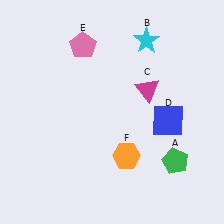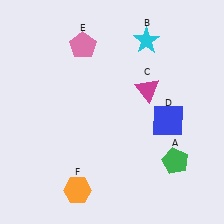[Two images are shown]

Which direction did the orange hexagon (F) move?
The orange hexagon (F) moved left.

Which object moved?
The orange hexagon (F) moved left.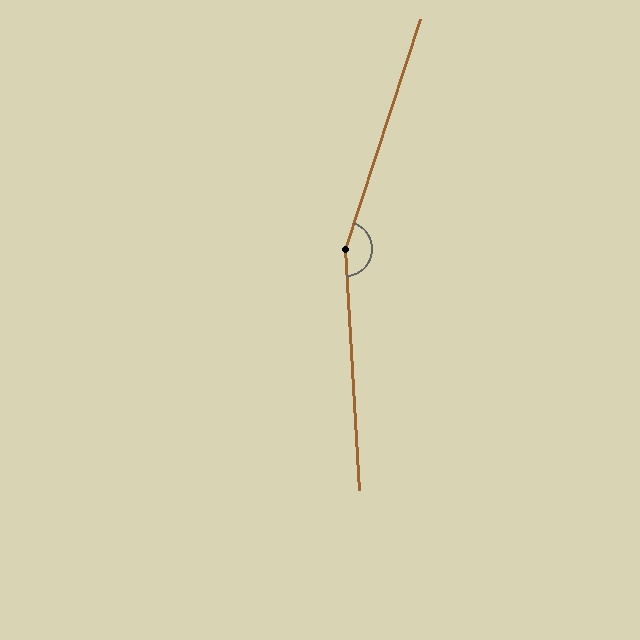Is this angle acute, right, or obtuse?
It is obtuse.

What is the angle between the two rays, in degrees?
Approximately 158 degrees.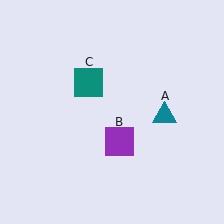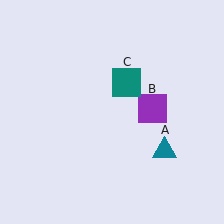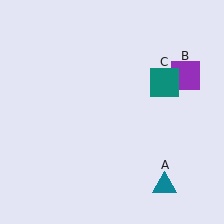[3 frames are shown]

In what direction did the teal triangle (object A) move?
The teal triangle (object A) moved down.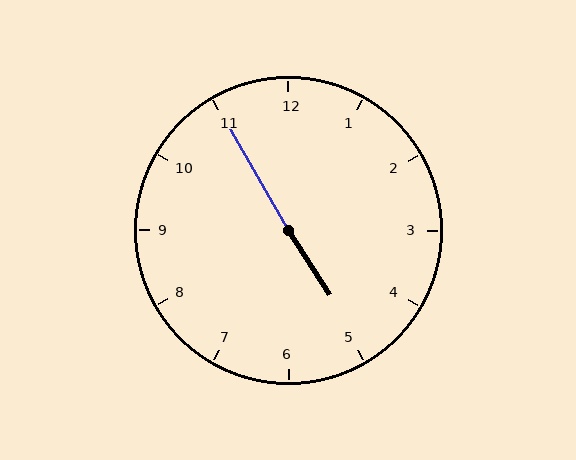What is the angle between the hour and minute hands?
Approximately 178 degrees.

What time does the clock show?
4:55.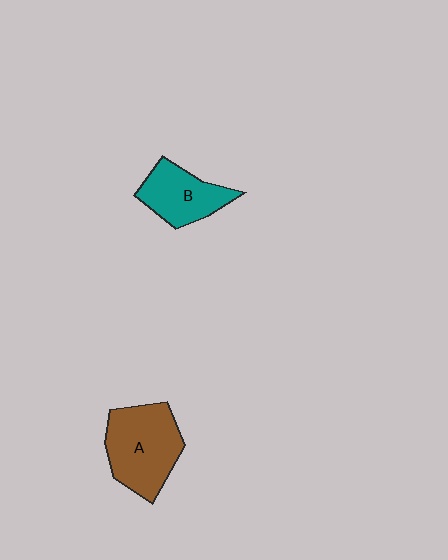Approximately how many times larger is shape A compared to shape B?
Approximately 1.4 times.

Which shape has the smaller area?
Shape B (teal).